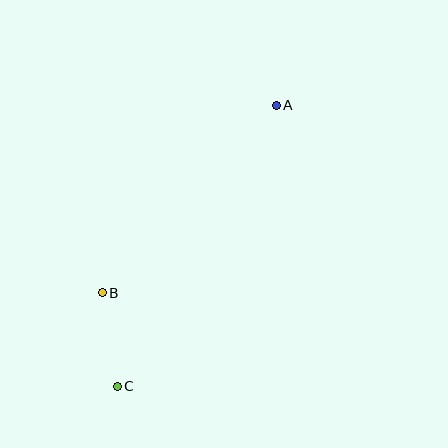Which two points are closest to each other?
Points B and C are closest to each other.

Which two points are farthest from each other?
Points A and C are farthest from each other.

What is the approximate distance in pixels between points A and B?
The distance between A and B is approximately 256 pixels.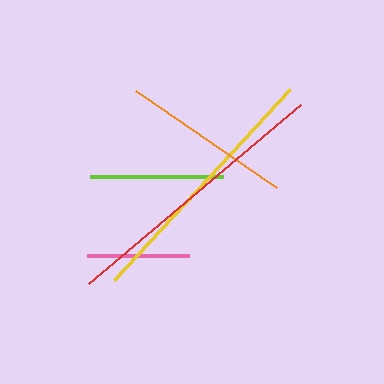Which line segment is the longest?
The red line is the longest at approximately 278 pixels.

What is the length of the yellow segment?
The yellow segment is approximately 260 pixels long.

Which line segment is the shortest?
The pink line is the shortest at approximately 102 pixels.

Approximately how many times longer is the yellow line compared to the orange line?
The yellow line is approximately 1.5 times the length of the orange line.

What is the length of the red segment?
The red segment is approximately 278 pixels long.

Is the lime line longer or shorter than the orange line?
The orange line is longer than the lime line.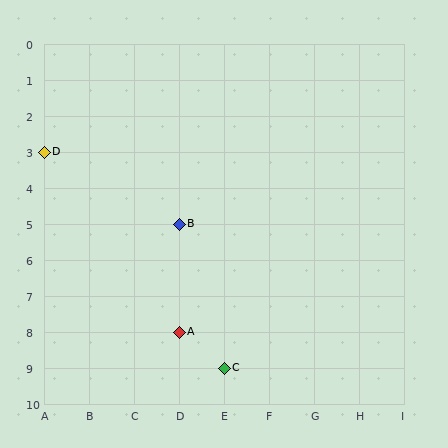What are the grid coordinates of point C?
Point C is at grid coordinates (E, 9).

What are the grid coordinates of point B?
Point B is at grid coordinates (D, 5).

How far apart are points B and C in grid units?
Points B and C are 1 column and 4 rows apart (about 4.1 grid units diagonally).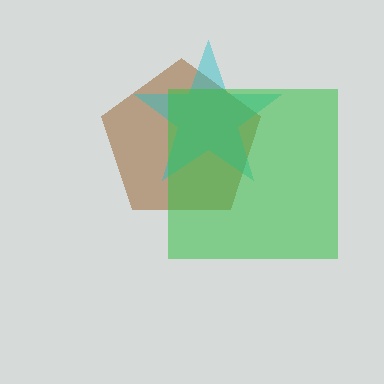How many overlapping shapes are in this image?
There are 3 overlapping shapes in the image.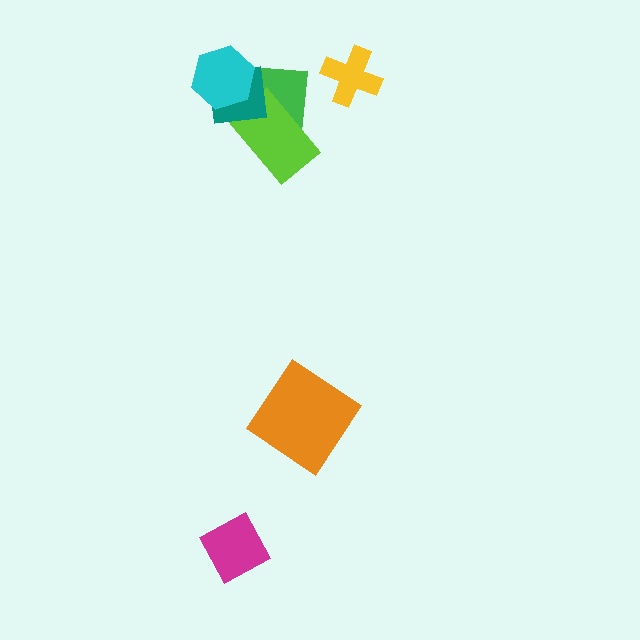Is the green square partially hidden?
Yes, it is partially covered by another shape.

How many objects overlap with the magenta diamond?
0 objects overlap with the magenta diamond.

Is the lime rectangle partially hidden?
Yes, it is partially covered by another shape.